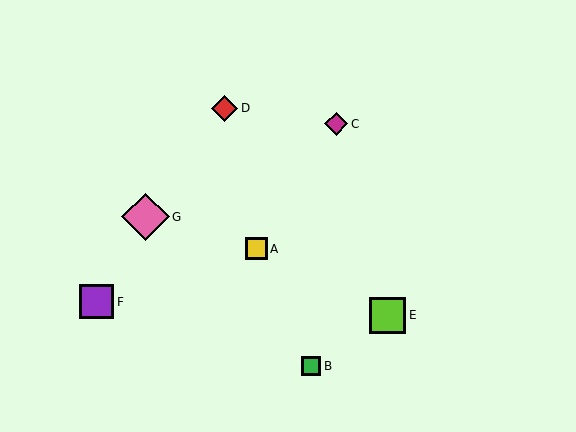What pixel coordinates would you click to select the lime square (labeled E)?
Click at (388, 315) to select the lime square E.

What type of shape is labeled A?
Shape A is a yellow square.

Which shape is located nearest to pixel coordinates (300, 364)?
The green square (labeled B) at (311, 366) is nearest to that location.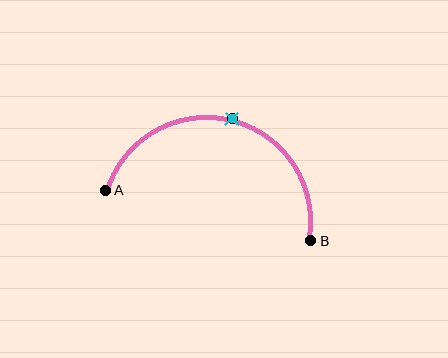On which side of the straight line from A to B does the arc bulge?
The arc bulges above the straight line connecting A and B.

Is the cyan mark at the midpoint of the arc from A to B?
Yes. The cyan mark lies on the arc at equal arc-length from both A and B — it is the arc midpoint.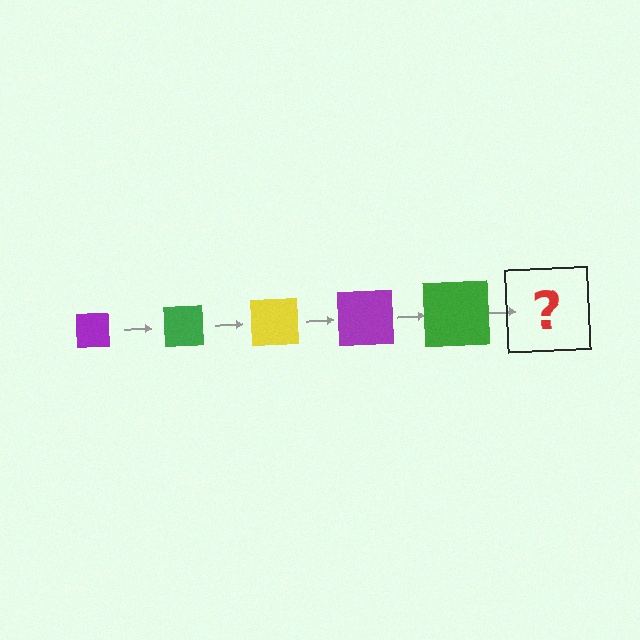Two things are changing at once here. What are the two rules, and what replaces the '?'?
The two rules are that the square grows larger each step and the color cycles through purple, green, and yellow. The '?' should be a yellow square, larger than the previous one.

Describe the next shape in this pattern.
It should be a yellow square, larger than the previous one.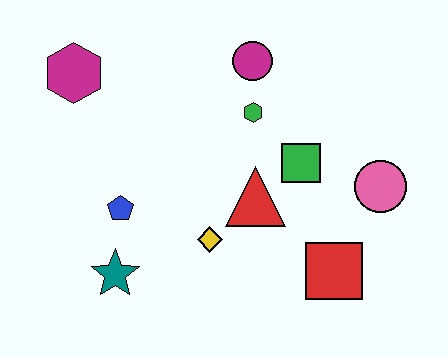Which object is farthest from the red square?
The magenta hexagon is farthest from the red square.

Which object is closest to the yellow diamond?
The red triangle is closest to the yellow diamond.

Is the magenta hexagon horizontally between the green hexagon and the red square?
No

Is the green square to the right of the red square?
No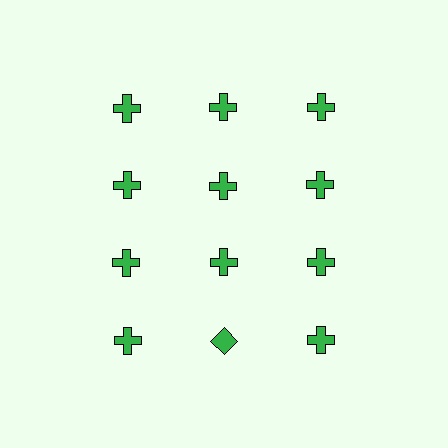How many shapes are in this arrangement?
There are 12 shapes arranged in a grid pattern.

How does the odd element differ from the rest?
It has a different shape: diamond instead of cross.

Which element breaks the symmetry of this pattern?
The green diamond in the fourth row, second from left column breaks the symmetry. All other shapes are green crosses.